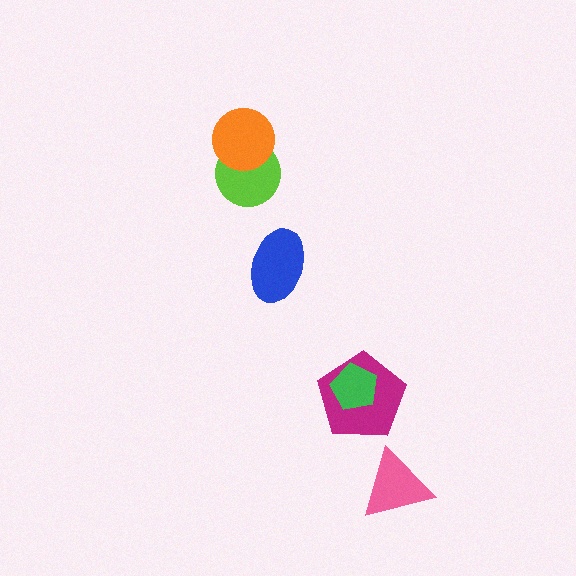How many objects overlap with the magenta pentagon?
1 object overlaps with the magenta pentagon.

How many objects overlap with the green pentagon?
1 object overlaps with the green pentagon.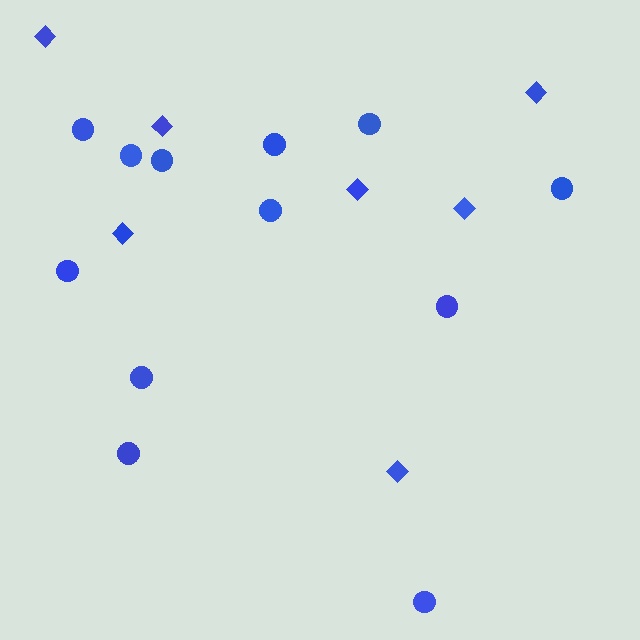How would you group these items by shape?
There are 2 groups: one group of diamonds (7) and one group of circles (12).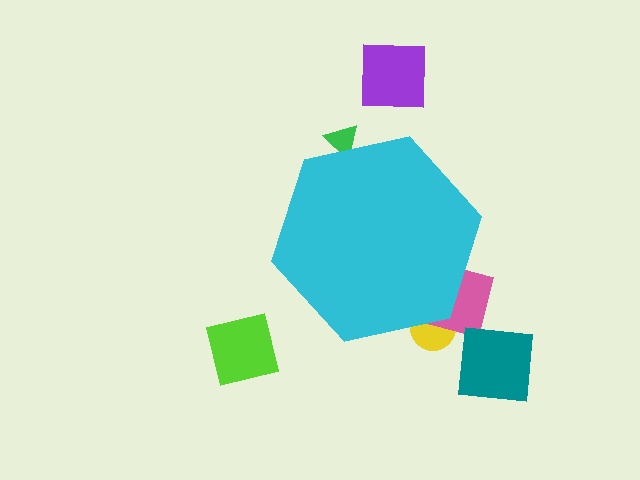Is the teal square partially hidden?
No, the teal square is fully visible.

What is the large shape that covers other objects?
A cyan hexagon.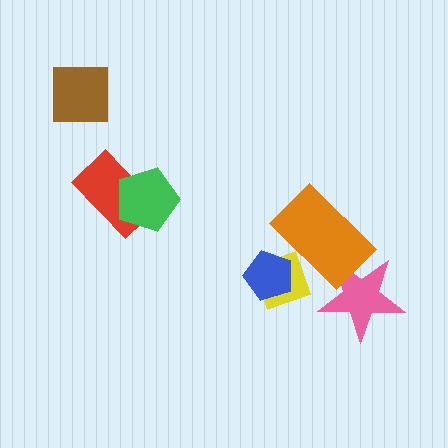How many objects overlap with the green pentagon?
1 object overlaps with the green pentagon.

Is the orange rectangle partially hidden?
Yes, it is partially covered by another shape.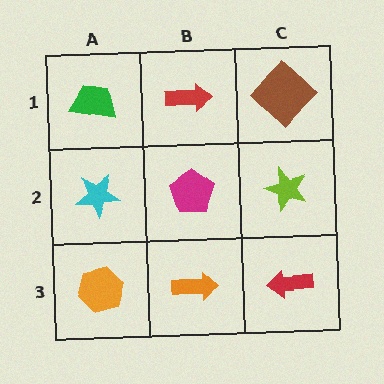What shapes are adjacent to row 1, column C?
A lime star (row 2, column C), a red arrow (row 1, column B).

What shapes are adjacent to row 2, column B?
A red arrow (row 1, column B), an orange arrow (row 3, column B), a cyan star (row 2, column A), a lime star (row 2, column C).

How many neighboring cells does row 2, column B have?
4.